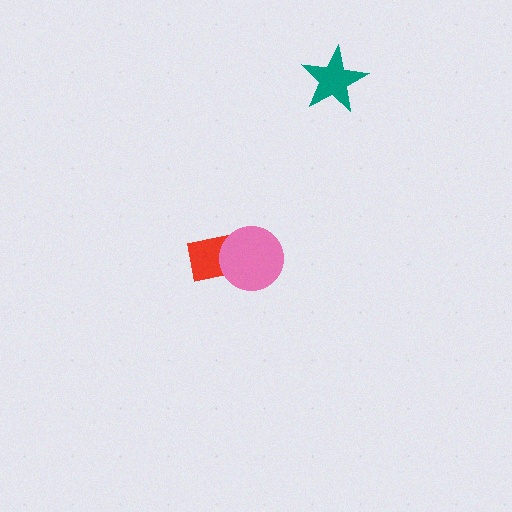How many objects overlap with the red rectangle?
1 object overlaps with the red rectangle.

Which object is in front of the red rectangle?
The pink circle is in front of the red rectangle.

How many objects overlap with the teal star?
0 objects overlap with the teal star.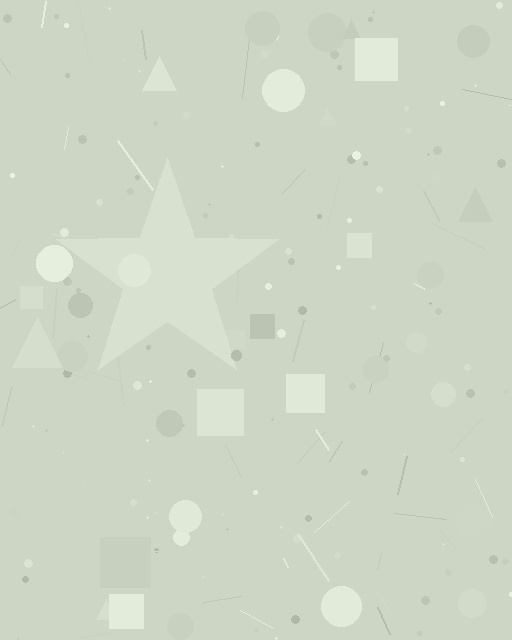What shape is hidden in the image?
A star is hidden in the image.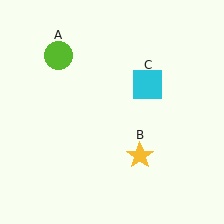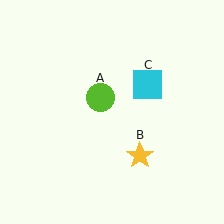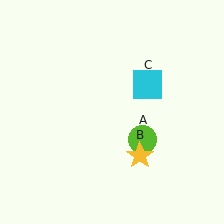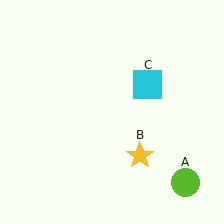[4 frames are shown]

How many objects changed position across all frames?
1 object changed position: lime circle (object A).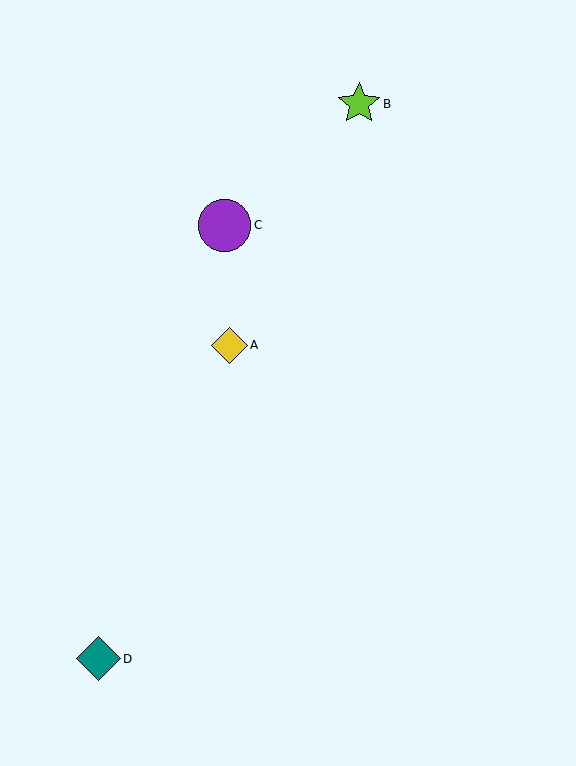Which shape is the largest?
The purple circle (labeled C) is the largest.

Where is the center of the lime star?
The center of the lime star is at (359, 104).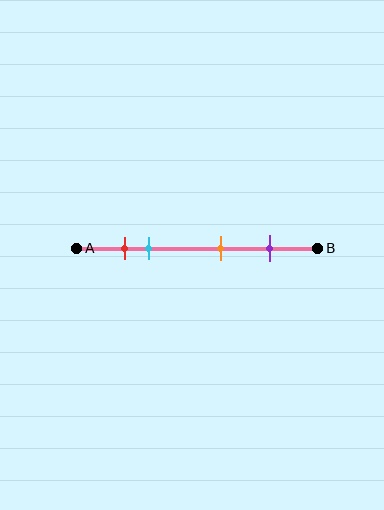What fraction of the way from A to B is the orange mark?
The orange mark is approximately 60% (0.6) of the way from A to B.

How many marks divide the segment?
There are 4 marks dividing the segment.